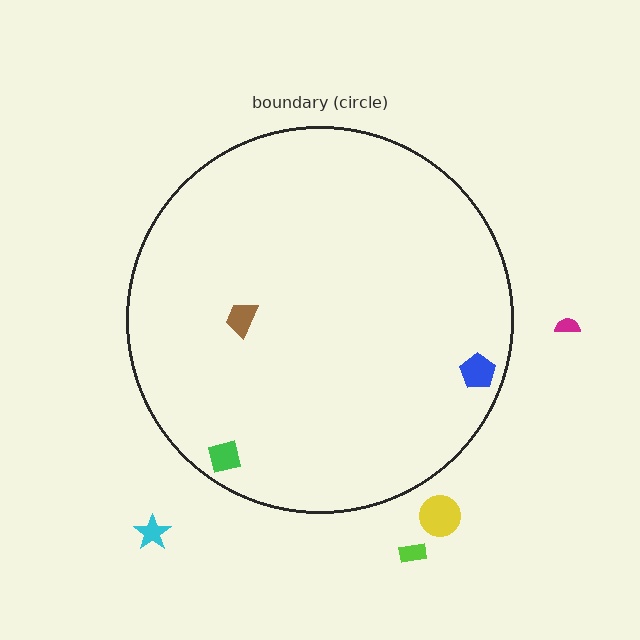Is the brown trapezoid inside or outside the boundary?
Inside.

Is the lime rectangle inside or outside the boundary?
Outside.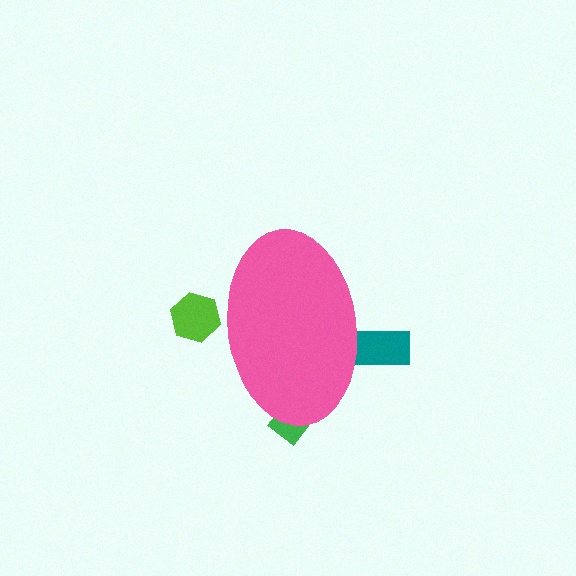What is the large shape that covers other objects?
A pink ellipse.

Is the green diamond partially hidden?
Yes, the green diamond is partially hidden behind the pink ellipse.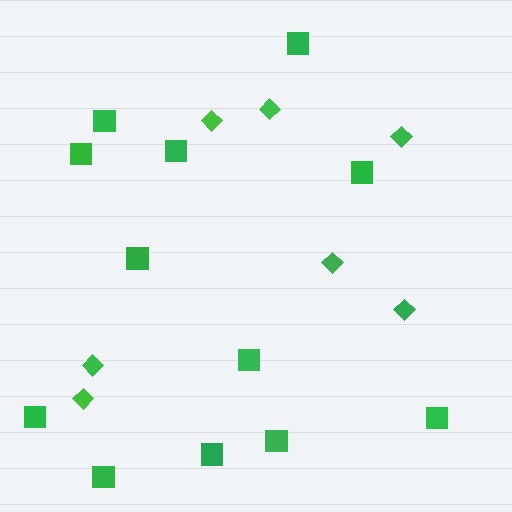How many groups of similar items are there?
There are 2 groups: one group of squares (12) and one group of diamonds (7).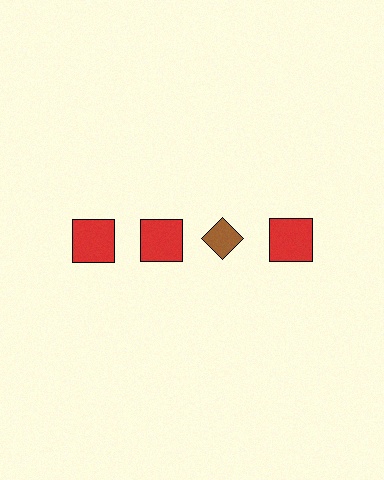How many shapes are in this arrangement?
There are 4 shapes arranged in a grid pattern.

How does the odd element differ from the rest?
It differs in both color (brown instead of red) and shape (diamond instead of square).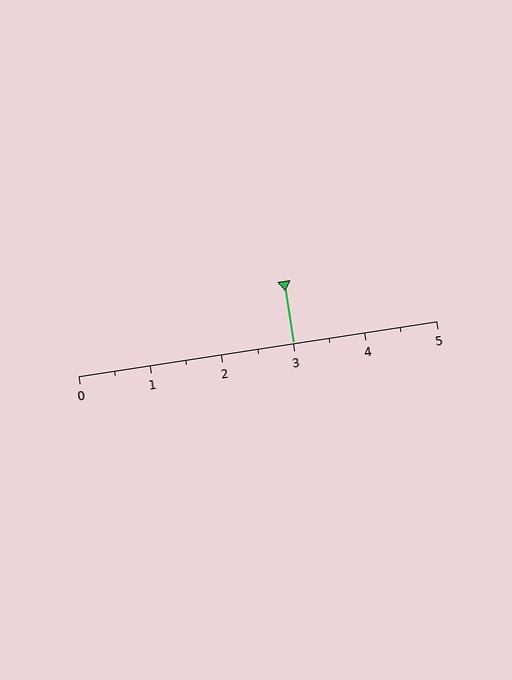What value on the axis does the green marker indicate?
The marker indicates approximately 3.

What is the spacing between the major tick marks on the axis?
The major ticks are spaced 1 apart.